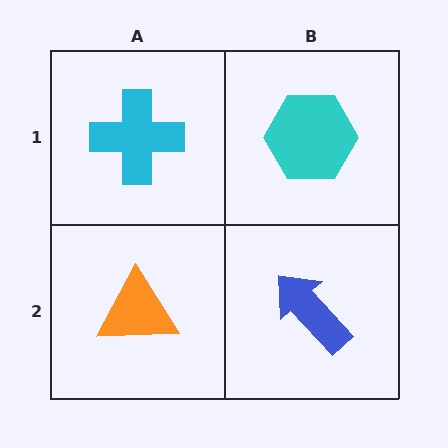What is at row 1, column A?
A cyan cross.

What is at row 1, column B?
A cyan hexagon.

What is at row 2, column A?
An orange triangle.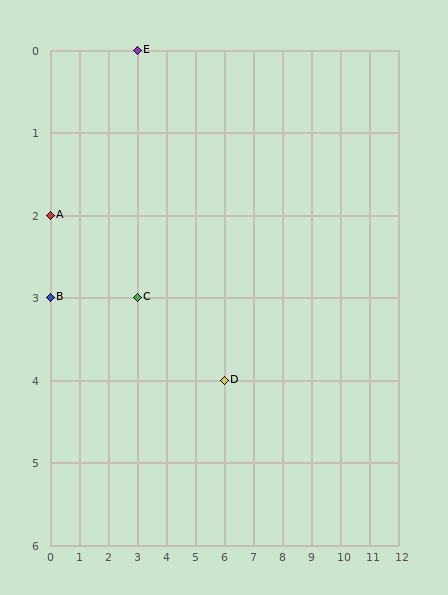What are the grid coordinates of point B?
Point B is at grid coordinates (0, 3).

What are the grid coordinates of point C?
Point C is at grid coordinates (3, 3).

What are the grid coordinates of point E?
Point E is at grid coordinates (3, 0).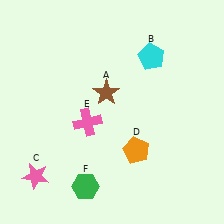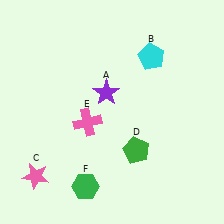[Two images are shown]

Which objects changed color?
A changed from brown to purple. D changed from orange to green.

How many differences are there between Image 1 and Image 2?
There are 2 differences between the two images.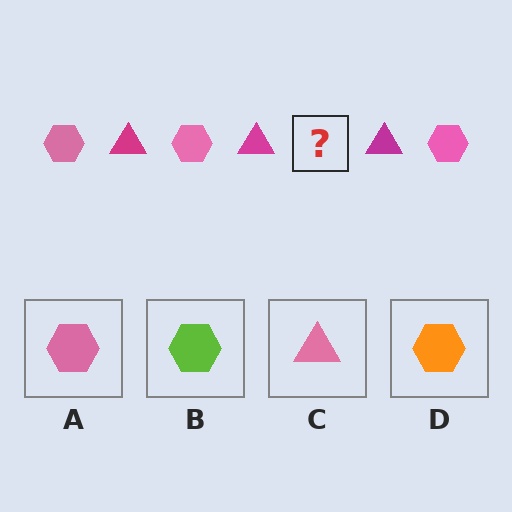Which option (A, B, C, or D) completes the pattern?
A.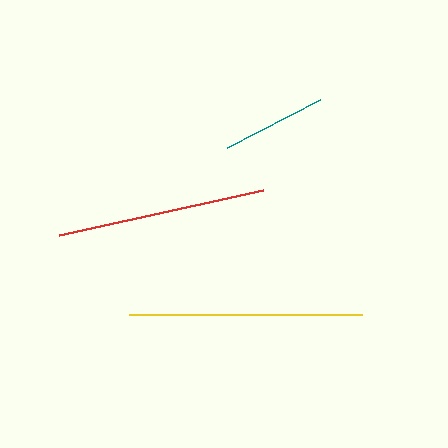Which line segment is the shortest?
The teal line is the shortest at approximately 105 pixels.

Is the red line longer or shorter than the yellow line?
The yellow line is longer than the red line.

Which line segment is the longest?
The yellow line is the longest at approximately 232 pixels.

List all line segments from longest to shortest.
From longest to shortest: yellow, red, teal.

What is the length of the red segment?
The red segment is approximately 209 pixels long.